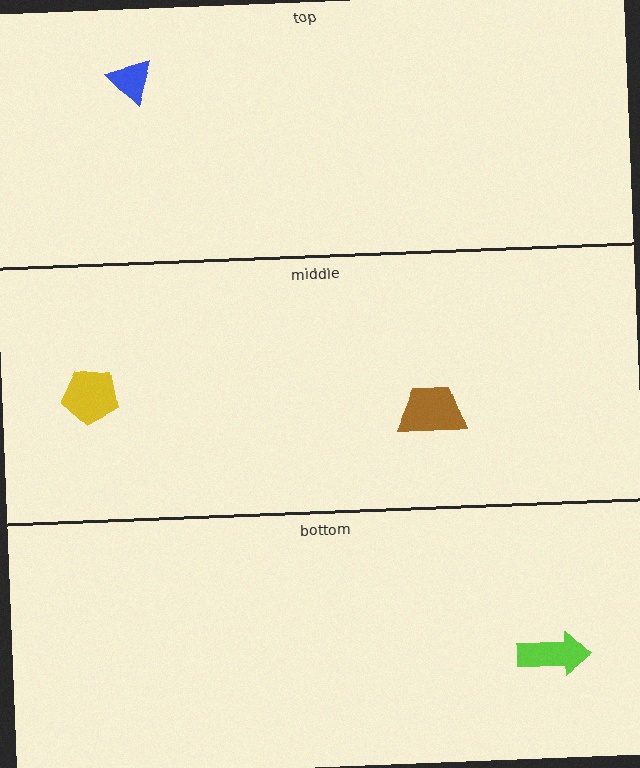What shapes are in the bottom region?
The lime arrow.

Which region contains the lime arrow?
The bottom region.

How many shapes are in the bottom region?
1.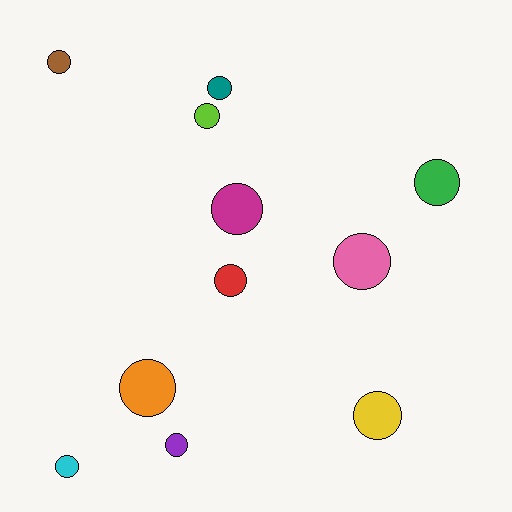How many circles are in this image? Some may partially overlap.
There are 11 circles.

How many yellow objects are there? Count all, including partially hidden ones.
There is 1 yellow object.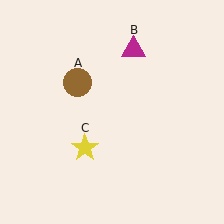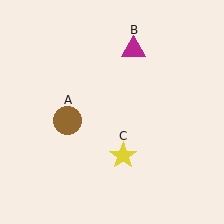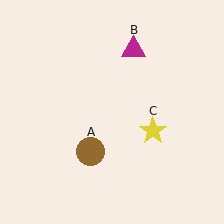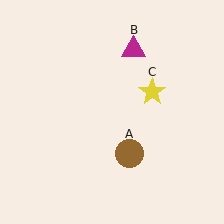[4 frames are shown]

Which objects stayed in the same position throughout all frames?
Magenta triangle (object B) remained stationary.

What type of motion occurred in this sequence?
The brown circle (object A), yellow star (object C) rotated counterclockwise around the center of the scene.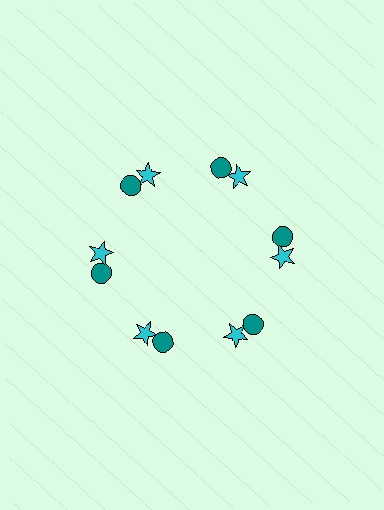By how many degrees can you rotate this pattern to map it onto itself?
The pattern maps onto itself every 60 degrees of rotation.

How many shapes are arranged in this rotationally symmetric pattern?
There are 12 shapes, arranged in 6 groups of 2.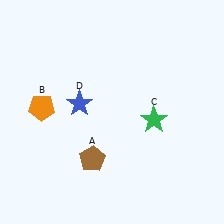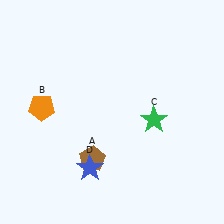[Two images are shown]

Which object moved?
The blue star (D) moved down.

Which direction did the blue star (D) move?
The blue star (D) moved down.